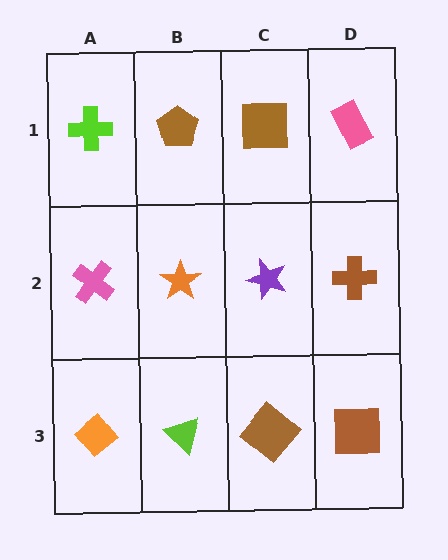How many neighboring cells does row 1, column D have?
2.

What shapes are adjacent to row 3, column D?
A brown cross (row 2, column D), a brown diamond (row 3, column C).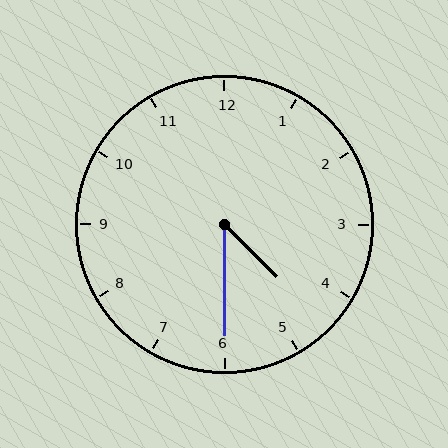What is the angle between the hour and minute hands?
Approximately 45 degrees.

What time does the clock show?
4:30.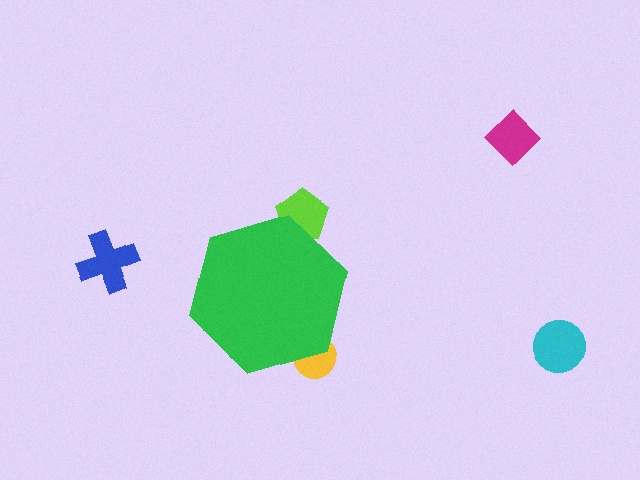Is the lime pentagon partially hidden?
Yes, the lime pentagon is partially hidden behind the green hexagon.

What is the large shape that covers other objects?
A green hexagon.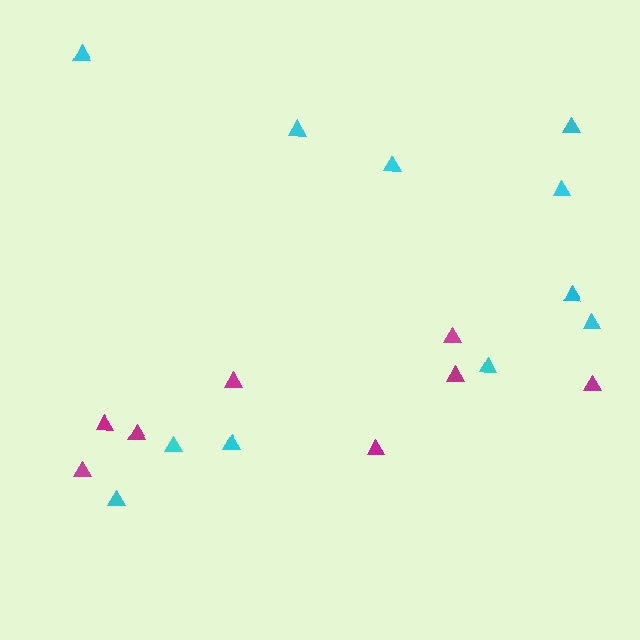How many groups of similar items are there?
There are 2 groups: one group of cyan triangles (11) and one group of magenta triangles (8).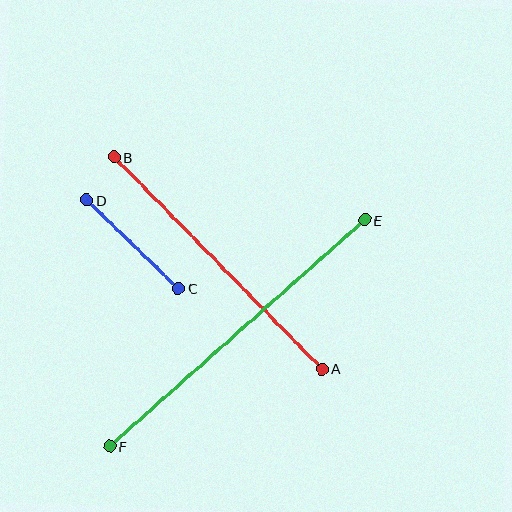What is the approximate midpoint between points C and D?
The midpoint is at approximately (133, 244) pixels.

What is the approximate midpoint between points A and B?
The midpoint is at approximately (218, 263) pixels.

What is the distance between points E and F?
The distance is approximately 341 pixels.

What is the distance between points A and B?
The distance is approximately 297 pixels.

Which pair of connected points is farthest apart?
Points E and F are farthest apart.